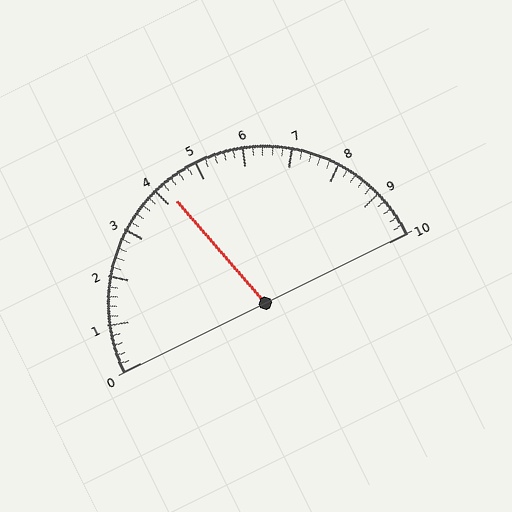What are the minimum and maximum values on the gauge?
The gauge ranges from 0 to 10.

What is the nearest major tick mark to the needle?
The nearest major tick mark is 4.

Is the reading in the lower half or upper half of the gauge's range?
The reading is in the lower half of the range (0 to 10).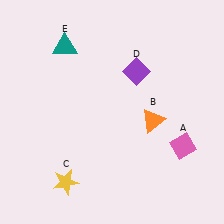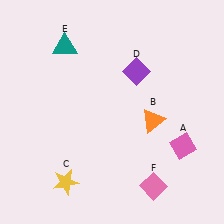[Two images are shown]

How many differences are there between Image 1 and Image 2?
There is 1 difference between the two images.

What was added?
A pink diamond (F) was added in Image 2.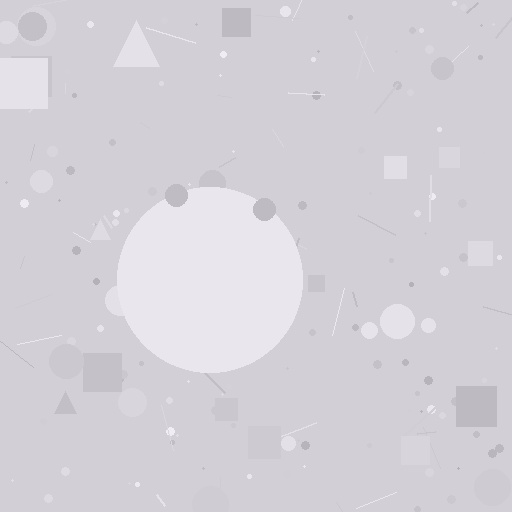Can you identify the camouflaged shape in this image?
The camouflaged shape is a circle.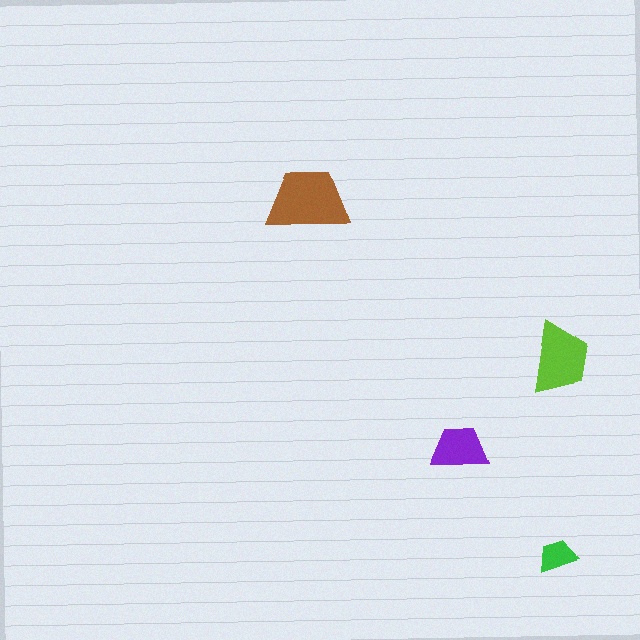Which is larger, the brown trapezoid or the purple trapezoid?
The brown one.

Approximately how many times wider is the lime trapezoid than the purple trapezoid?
About 1.5 times wider.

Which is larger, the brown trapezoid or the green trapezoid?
The brown one.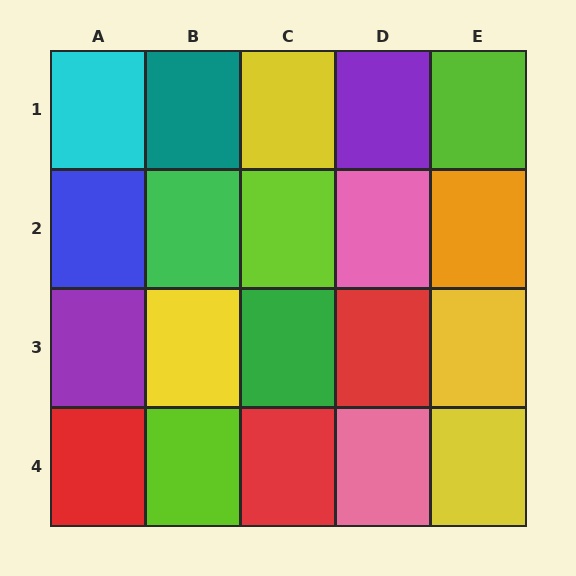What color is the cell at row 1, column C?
Yellow.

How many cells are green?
2 cells are green.